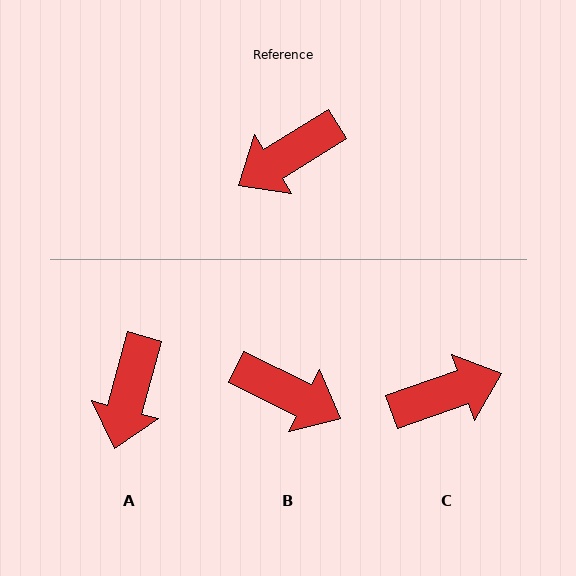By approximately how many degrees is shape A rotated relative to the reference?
Approximately 43 degrees counter-clockwise.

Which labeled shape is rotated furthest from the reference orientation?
C, about 167 degrees away.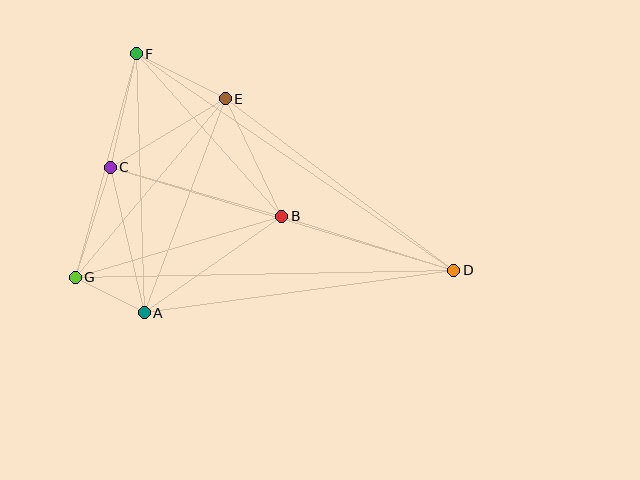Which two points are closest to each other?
Points A and G are closest to each other.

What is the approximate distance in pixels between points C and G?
The distance between C and G is approximately 115 pixels.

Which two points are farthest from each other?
Points D and F are farthest from each other.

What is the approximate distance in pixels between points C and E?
The distance between C and E is approximately 134 pixels.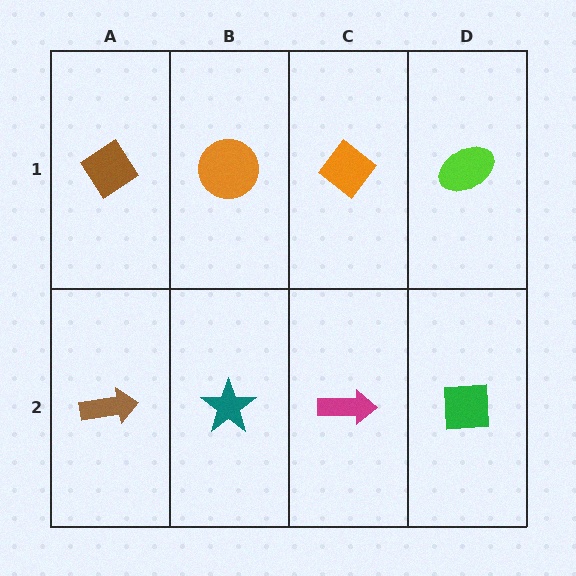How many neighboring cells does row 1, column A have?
2.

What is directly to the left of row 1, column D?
An orange diamond.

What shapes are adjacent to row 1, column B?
A teal star (row 2, column B), a brown diamond (row 1, column A), an orange diamond (row 1, column C).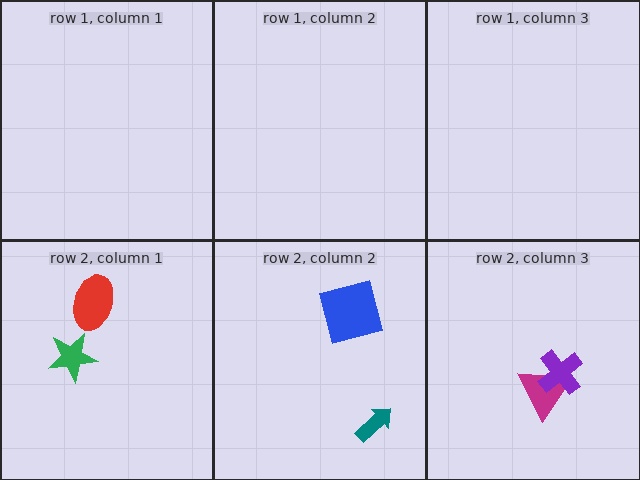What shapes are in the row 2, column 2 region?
The blue square, the teal arrow.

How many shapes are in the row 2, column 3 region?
2.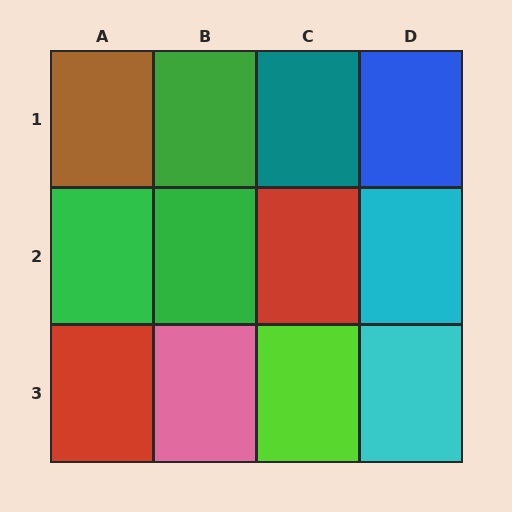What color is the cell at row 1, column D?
Blue.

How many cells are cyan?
2 cells are cyan.